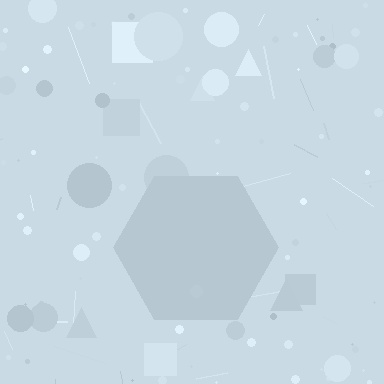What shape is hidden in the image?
A hexagon is hidden in the image.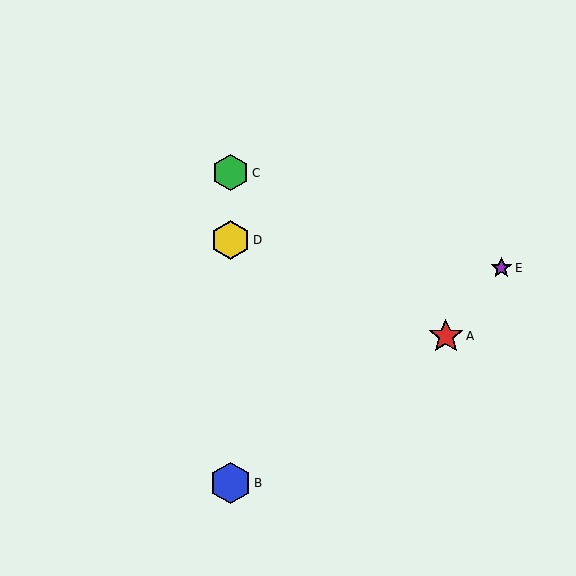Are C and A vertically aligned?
No, C is at x≈230 and A is at x≈446.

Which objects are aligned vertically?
Objects B, C, D are aligned vertically.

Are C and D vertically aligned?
Yes, both are at x≈230.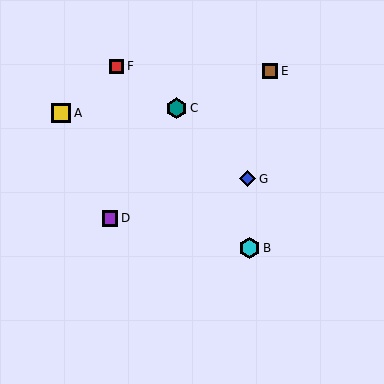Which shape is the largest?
The teal hexagon (labeled C) is the largest.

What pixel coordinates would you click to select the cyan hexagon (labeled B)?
Click at (250, 248) to select the cyan hexagon B.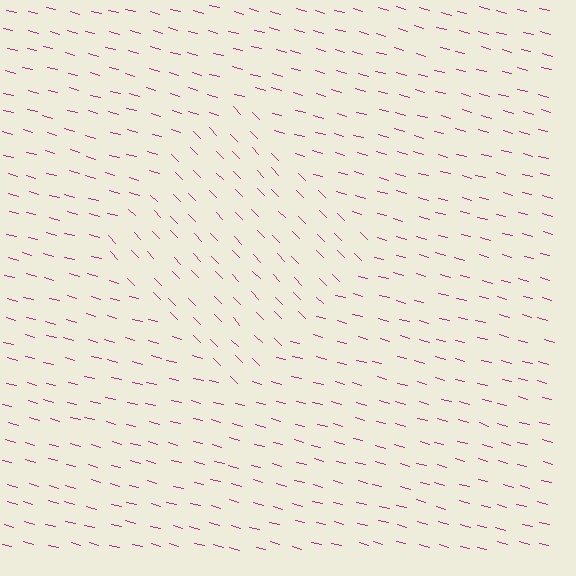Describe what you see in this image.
The image is filled with small magenta line segments. A diamond region in the image has lines oriented differently from the surrounding lines, creating a visible texture boundary.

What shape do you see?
I see a diamond.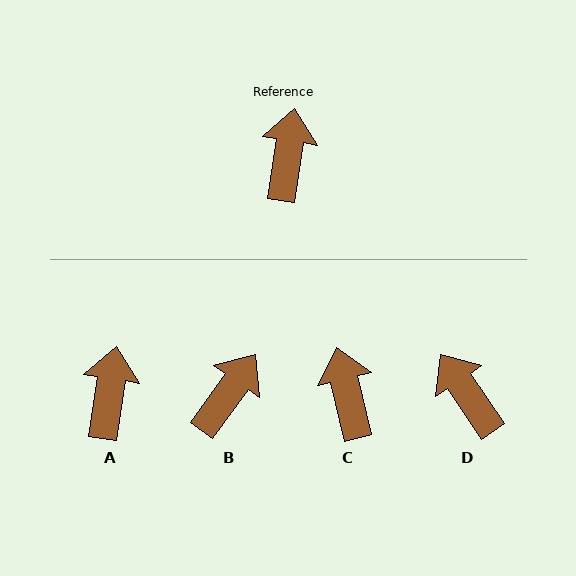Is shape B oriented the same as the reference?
No, it is off by about 27 degrees.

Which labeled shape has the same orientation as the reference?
A.